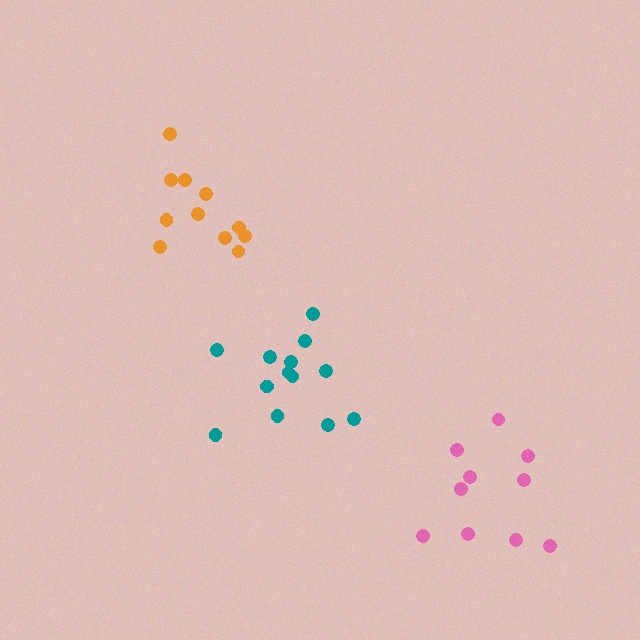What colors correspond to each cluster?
The clusters are colored: teal, orange, pink.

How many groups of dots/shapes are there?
There are 3 groups.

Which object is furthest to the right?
The pink cluster is rightmost.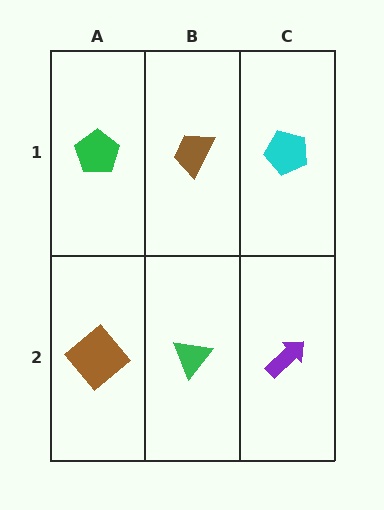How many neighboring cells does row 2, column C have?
2.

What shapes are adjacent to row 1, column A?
A brown diamond (row 2, column A), a brown trapezoid (row 1, column B).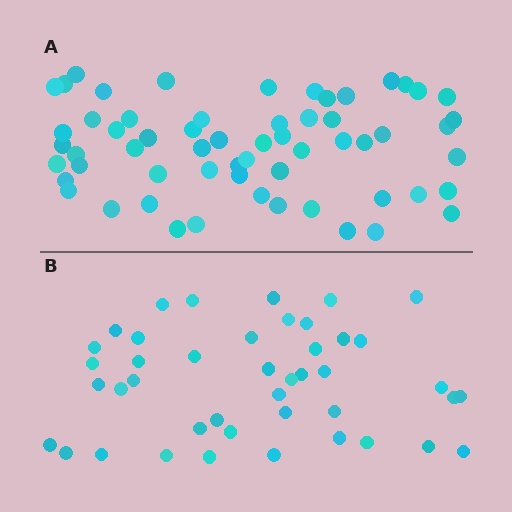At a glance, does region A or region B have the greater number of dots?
Region A (the top region) has more dots.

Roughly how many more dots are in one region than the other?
Region A has approximately 15 more dots than region B.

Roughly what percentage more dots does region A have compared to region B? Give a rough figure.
About 40% more.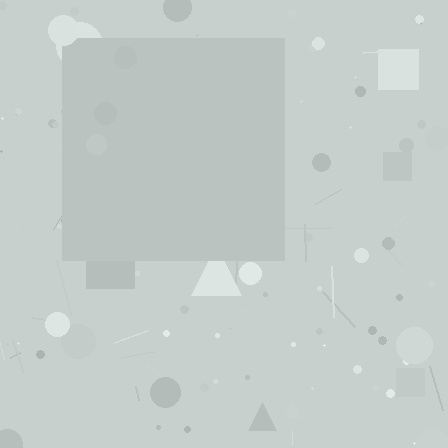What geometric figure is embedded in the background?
A square is embedded in the background.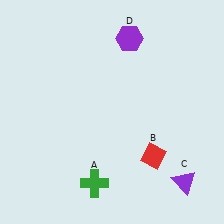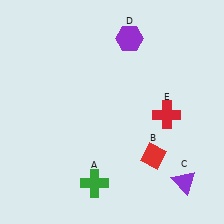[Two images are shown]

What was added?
A red cross (E) was added in Image 2.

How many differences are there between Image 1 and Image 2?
There is 1 difference between the two images.